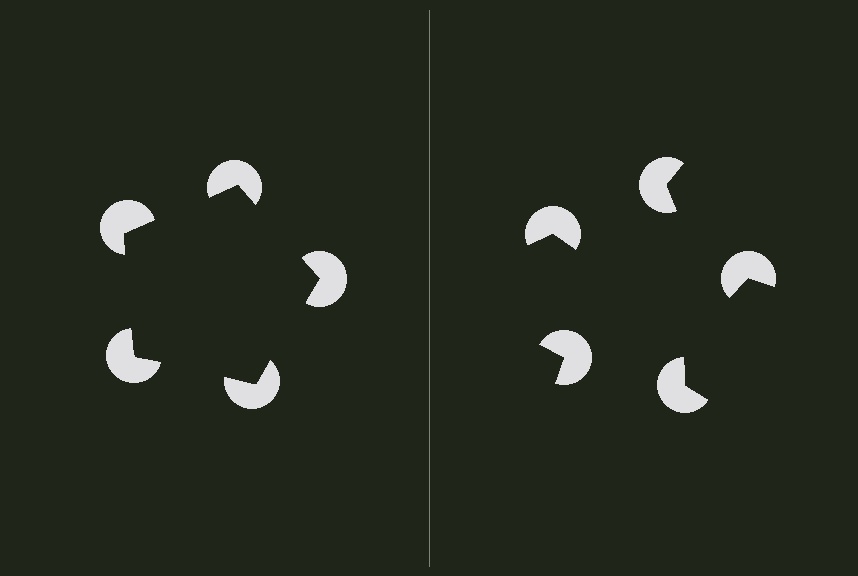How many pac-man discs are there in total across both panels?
10 — 5 on each side.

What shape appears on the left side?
An illusory pentagon.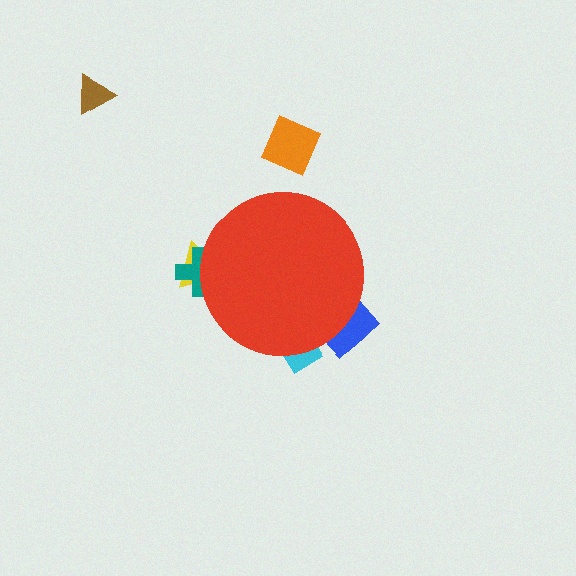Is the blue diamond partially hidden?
Yes, the blue diamond is partially hidden behind the red circle.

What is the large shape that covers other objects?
A red circle.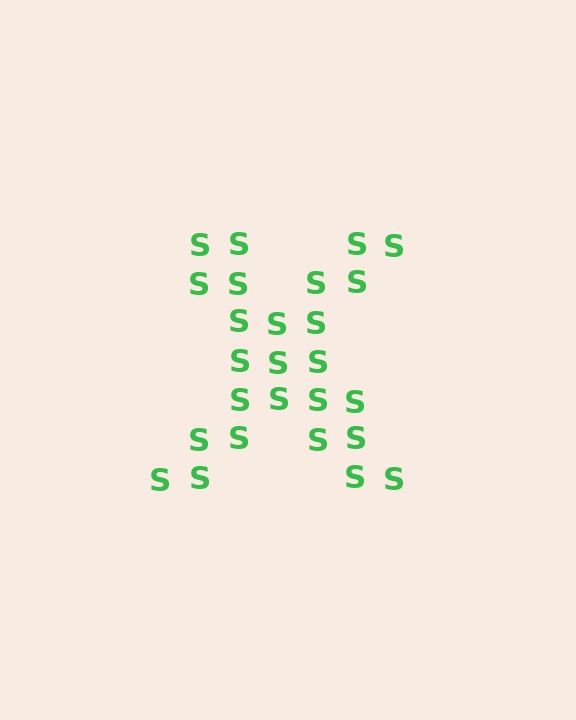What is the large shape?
The large shape is the letter X.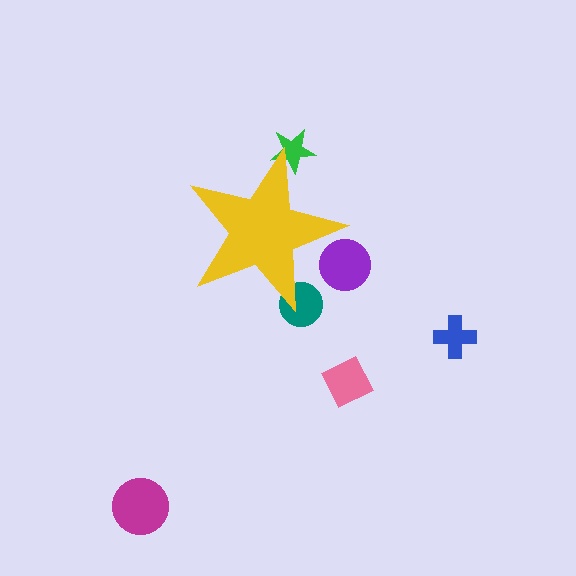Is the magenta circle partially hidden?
No, the magenta circle is fully visible.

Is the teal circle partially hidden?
Yes, the teal circle is partially hidden behind the yellow star.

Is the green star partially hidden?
Yes, the green star is partially hidden behind the yellow star.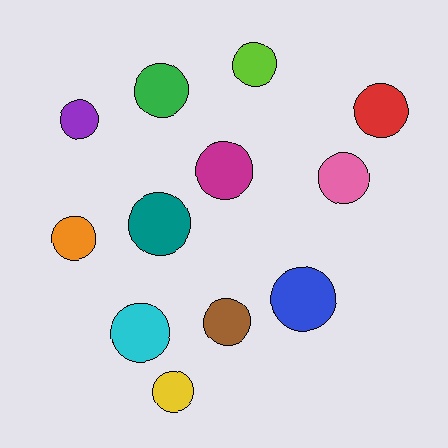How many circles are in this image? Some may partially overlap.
There are 12 circles.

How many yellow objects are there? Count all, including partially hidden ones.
There is 1 yellow object.